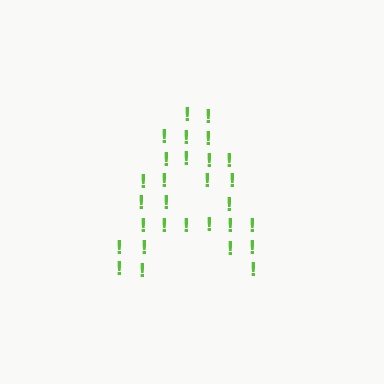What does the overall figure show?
The overall figure shows the letter A.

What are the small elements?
The small elements are exclamation marks.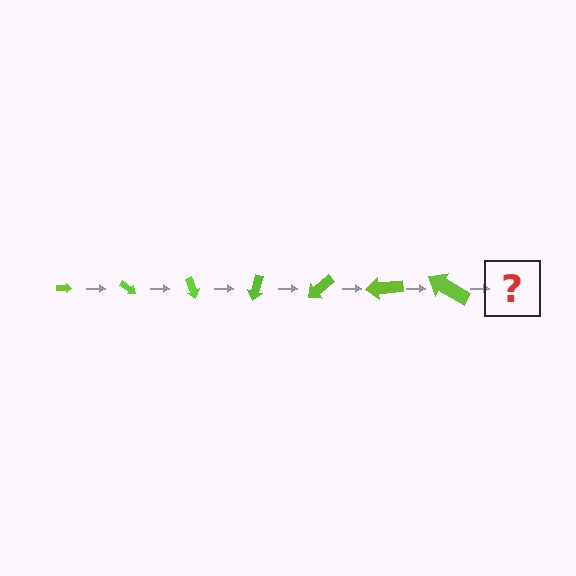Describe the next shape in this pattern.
It should be an arrow, larger than the previous one and rotated 245 degrees from the start.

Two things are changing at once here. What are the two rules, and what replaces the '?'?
The two rules are that the arrow grows larger each step and it rotates 35 degrees each step. The '?' should be an arrow, larger than the previous one and rotated 245 degrees from the start.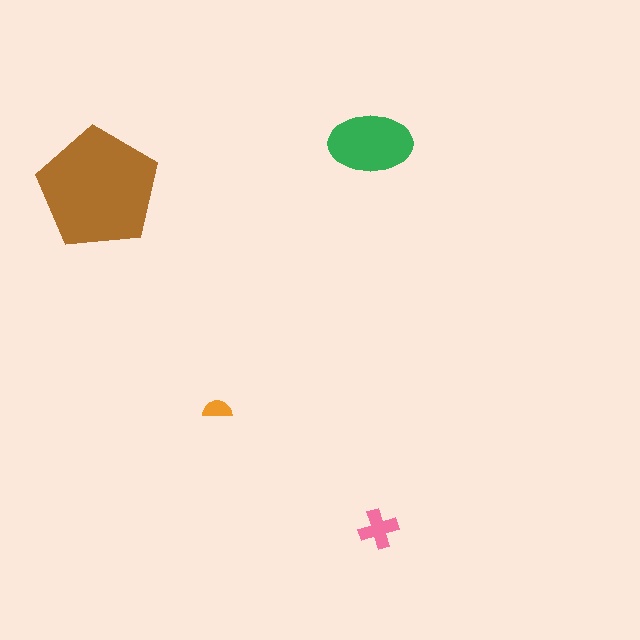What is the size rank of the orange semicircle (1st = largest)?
4th.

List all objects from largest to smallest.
The brown pentagon, the green ellipse, the pink cross, the orange semicircle.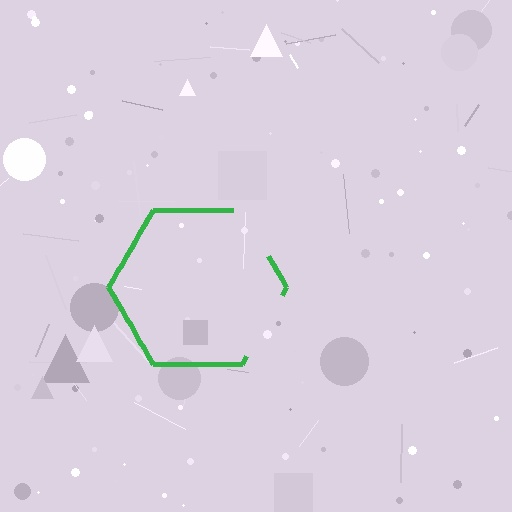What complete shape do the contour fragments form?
The contour fragments form a hexagon.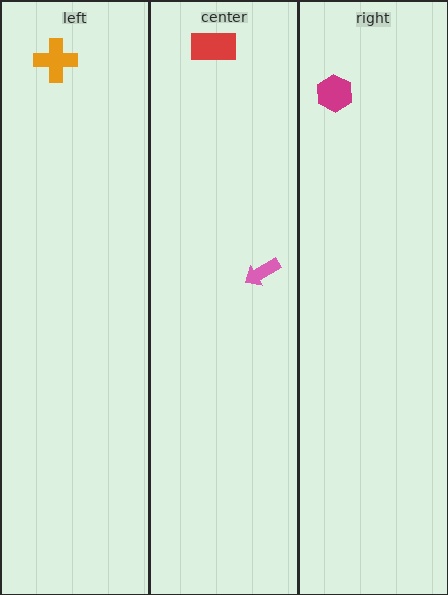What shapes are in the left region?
The orange cross.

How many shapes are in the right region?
1.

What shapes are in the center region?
The pink arrow, the red rectangle.